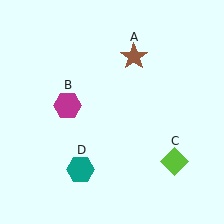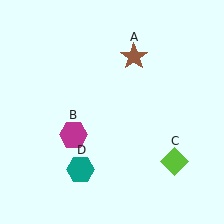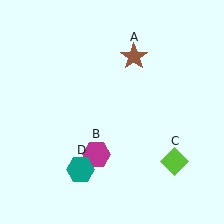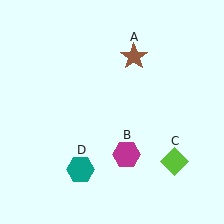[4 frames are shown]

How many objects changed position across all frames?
1 object changed position: magenta hexagon (object B).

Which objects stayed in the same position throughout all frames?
Brown star (object A) and lime diamond (object C) and teal hexagon (object D) remained stationary.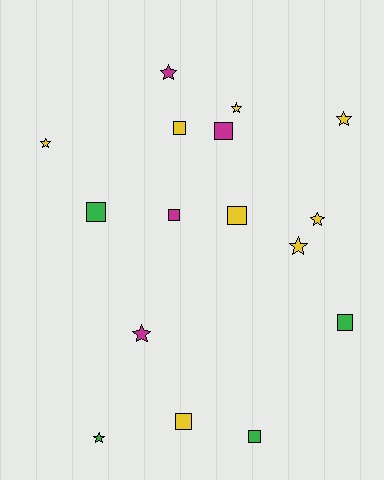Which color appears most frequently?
Yellow, with 8 objects.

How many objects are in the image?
There are 16 objects.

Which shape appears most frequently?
Star, with 8 objects.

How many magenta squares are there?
There are 2 magenta squares.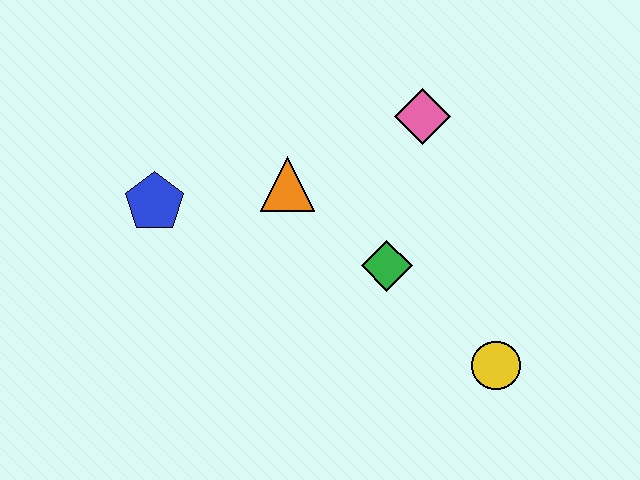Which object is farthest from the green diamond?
The blue pentagon is farthest from the green diamond.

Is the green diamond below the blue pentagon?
Yes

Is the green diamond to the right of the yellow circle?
No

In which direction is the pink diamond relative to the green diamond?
The pink diamond is above the green diamond.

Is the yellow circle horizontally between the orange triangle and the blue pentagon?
No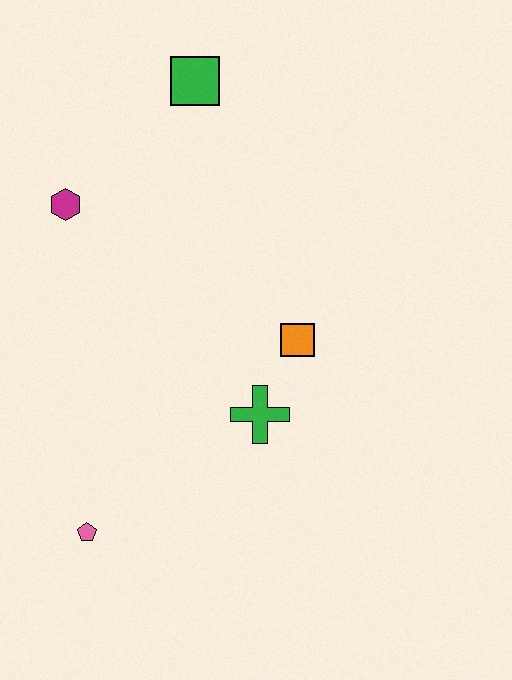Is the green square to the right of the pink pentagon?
Yes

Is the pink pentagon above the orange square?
No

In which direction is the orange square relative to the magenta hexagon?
The orange square is to the right of the magenta hexagon.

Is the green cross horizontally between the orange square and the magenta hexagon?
Yes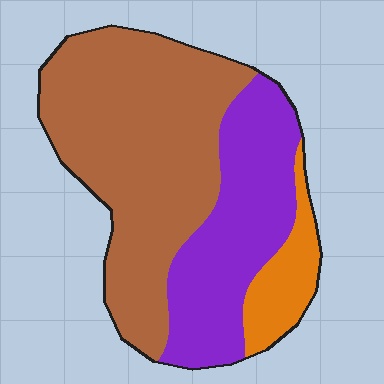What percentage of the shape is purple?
Purple takes up about one third (1/3) of the shape.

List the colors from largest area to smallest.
From largest to smallest: brown, purple, orange.